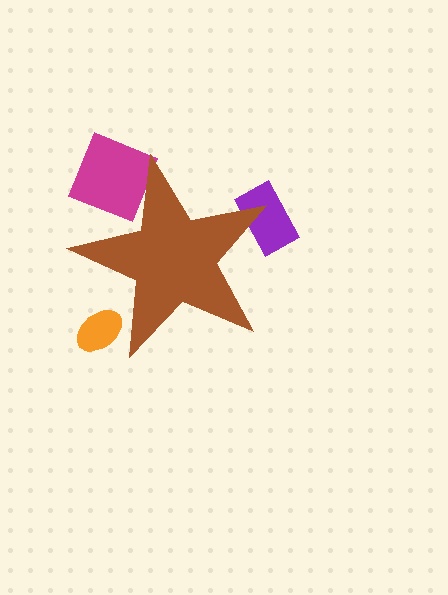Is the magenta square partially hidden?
Yes, the magenta square is partially hidden behind the brown star.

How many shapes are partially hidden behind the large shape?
4 shapes are partially hidden.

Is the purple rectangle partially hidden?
Yes, the purple rectangle is partially hidden behind the brown star.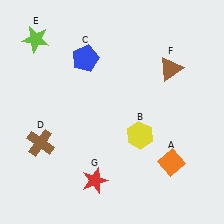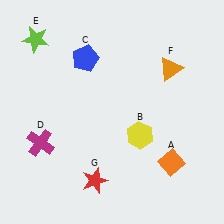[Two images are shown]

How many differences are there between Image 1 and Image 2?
There are 2 differences between the two images.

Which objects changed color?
D changed from brown to magenta. F changed from brown to orange.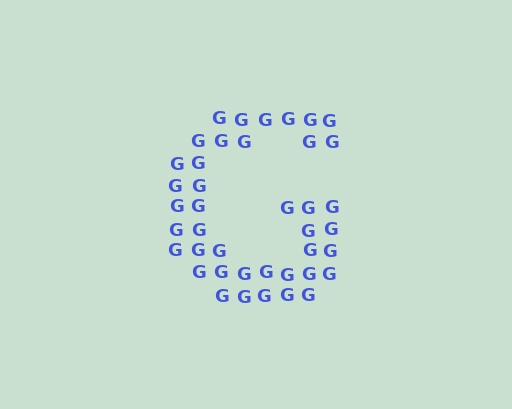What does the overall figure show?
The overall figure shows the letter G.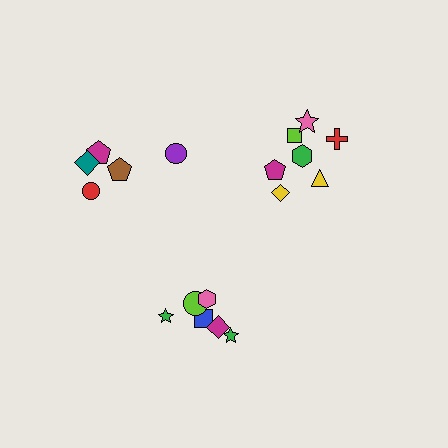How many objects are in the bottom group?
There are 6 objects.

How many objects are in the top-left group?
There are 5 objects.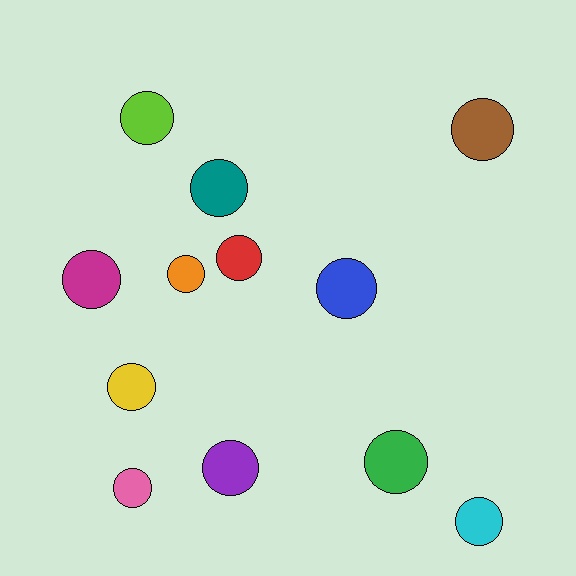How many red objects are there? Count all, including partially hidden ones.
There is 1 red object.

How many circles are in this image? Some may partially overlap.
There are 12 circles.